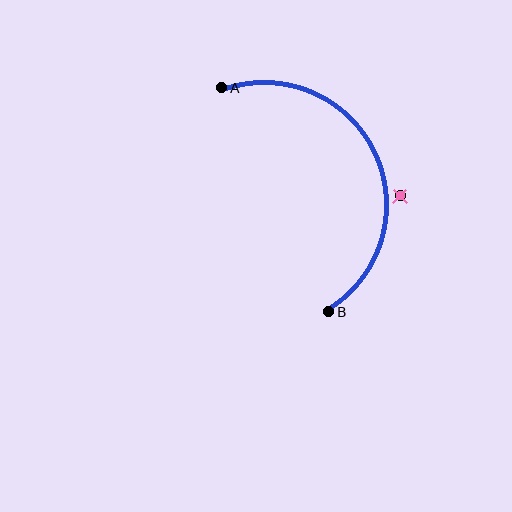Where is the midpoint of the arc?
The arc midpoint is the point on the curve farthest from the straight line joining A and B. It sits to the right of that line.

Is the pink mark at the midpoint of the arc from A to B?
No — the pink mark does not lie on the arc at all. It sits slightly outside the curve.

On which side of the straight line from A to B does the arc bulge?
The arc bulges to the right of the straight line connecting A and B.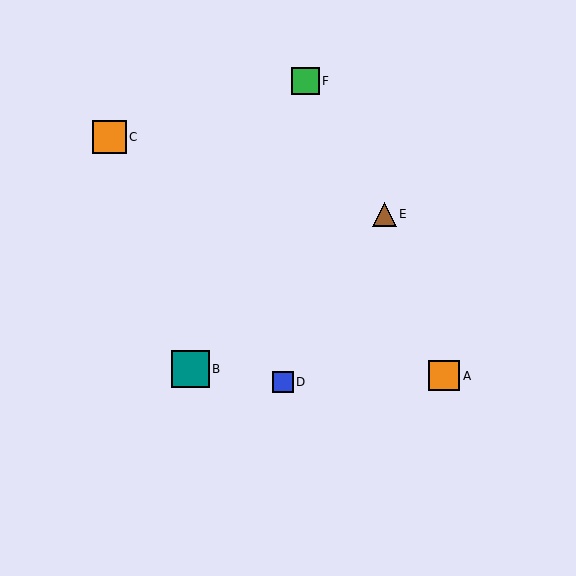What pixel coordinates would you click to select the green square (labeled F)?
Click at (305, 81) to select the green square F.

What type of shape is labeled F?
Shape F is a green square.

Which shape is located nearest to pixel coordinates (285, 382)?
The blue square (labeled D) at (283, 382) is nearest to that location.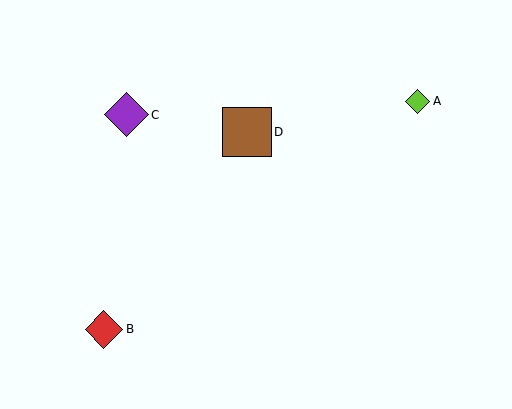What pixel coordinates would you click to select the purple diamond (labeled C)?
Click at (126, 115) to select the purple diamond C.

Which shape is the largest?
The brown square (labeled D) is the largest.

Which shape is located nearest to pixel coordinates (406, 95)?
The lime diamond (labeled A) at (418, 101) is nearest to that location.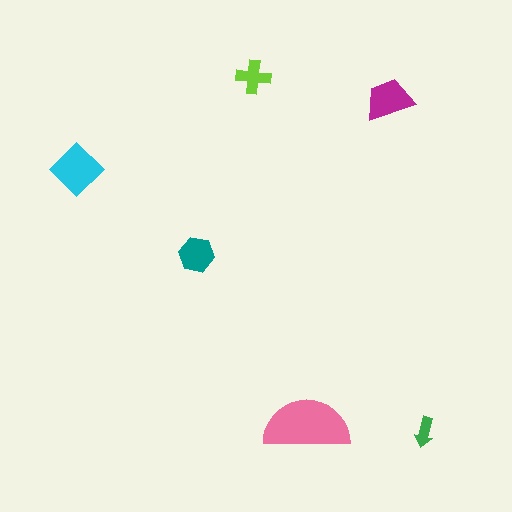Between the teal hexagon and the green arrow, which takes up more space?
The teal hexagon.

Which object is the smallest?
The green arrow.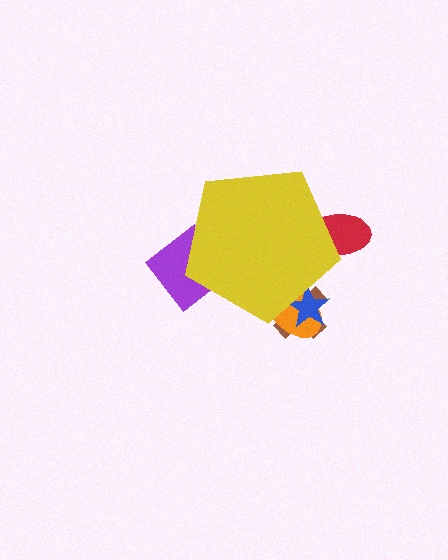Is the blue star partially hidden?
Yes, the blue star is partially hidden behind the yellow pentagon.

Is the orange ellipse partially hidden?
Yes, the orange ellipse is partially hidden behind the yellow pentagon.